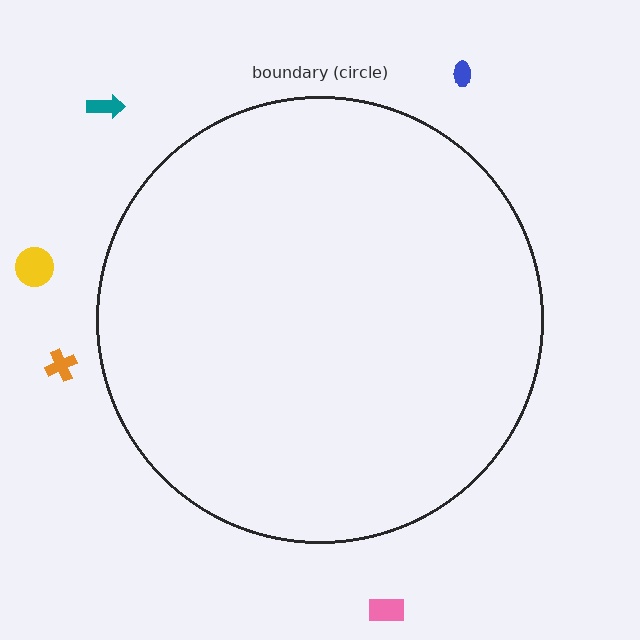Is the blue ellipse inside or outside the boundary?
Outside.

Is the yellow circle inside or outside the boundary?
Outside.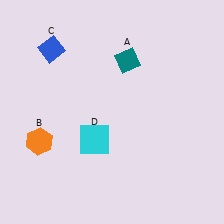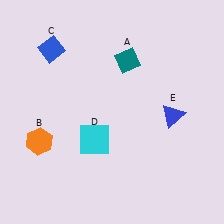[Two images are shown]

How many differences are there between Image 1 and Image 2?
There is 1 difference between the two images.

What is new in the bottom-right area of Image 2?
A blue triangle (E) was added in the bottom-right area of Image 2.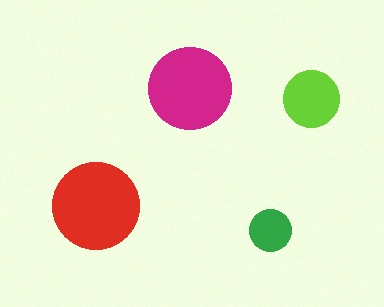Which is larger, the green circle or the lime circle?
The lime one.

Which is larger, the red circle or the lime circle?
The red one.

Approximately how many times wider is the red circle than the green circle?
About 2 times wider.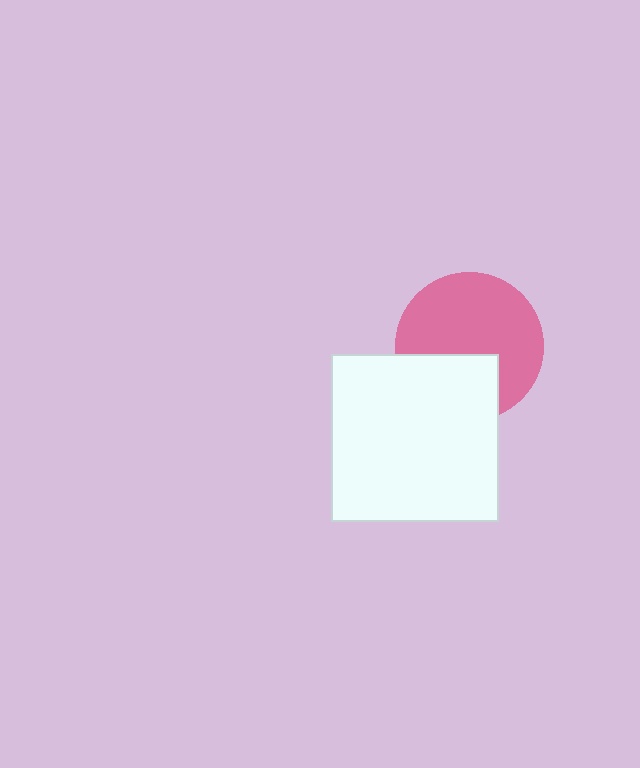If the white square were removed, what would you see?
You would see the complete pink circle.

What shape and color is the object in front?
The object in front is a white square.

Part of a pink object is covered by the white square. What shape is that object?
It is a circle.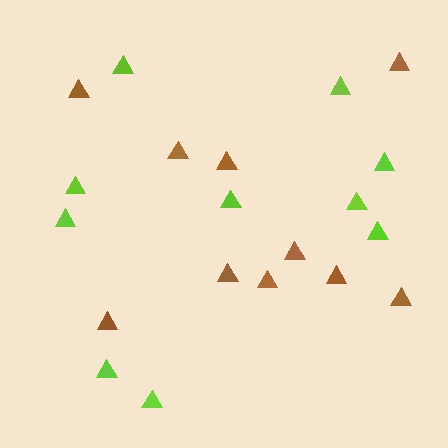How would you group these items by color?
There are 2 groups: one group of brown triangles (10) and one group of lime triangles (10).